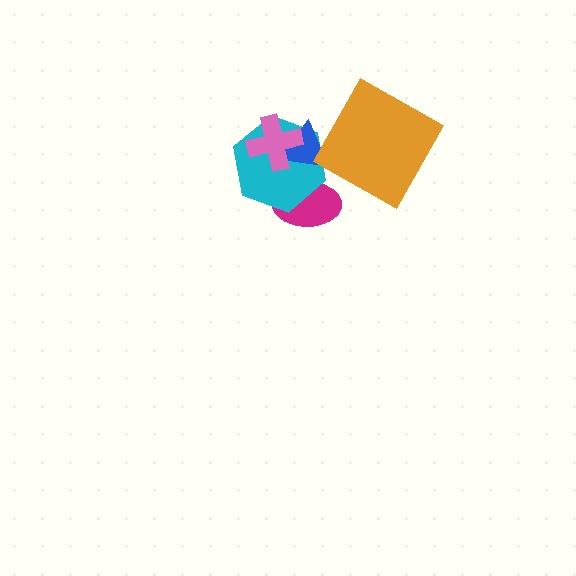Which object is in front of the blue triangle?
The pink cross is in front of the blue triangle.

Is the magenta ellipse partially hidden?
Yes, it is partially covered by another shape.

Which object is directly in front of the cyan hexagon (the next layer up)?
The blue triangle is directly in front of the cyan hexagon.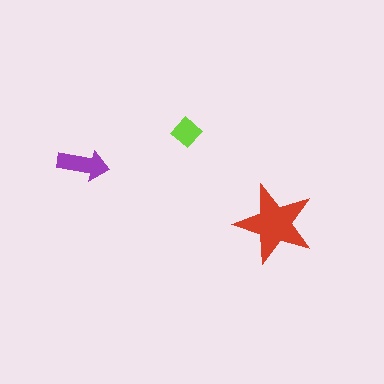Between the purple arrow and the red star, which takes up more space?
The red star.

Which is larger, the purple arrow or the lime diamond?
The purple arrow.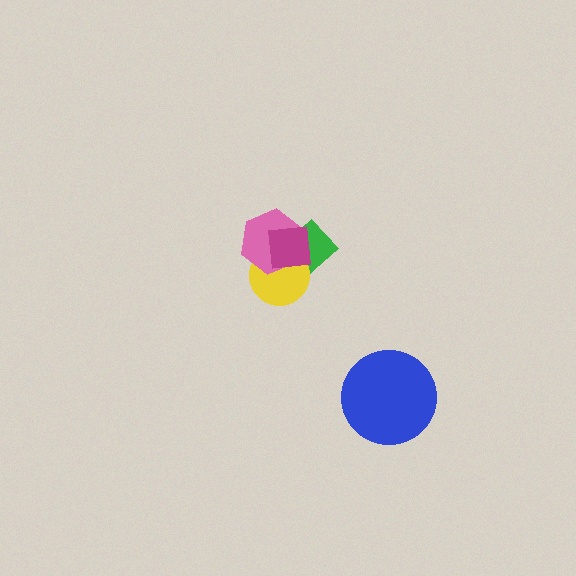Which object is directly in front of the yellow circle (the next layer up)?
The pink hexagon is directly in front of the yellow circle.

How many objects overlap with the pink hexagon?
3 objects overlap with the pink hexagon.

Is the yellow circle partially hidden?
Yes, it is partially covered by another shape.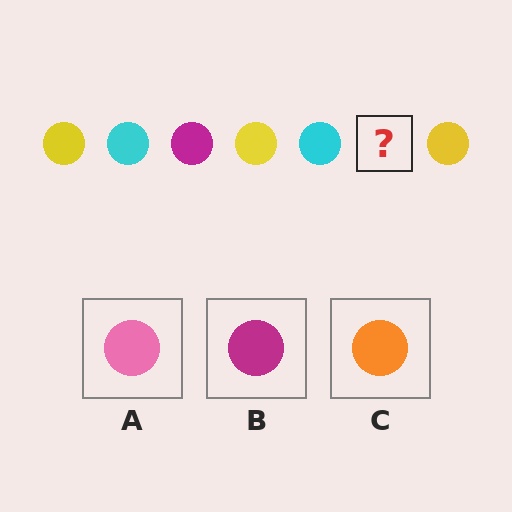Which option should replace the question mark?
Option B.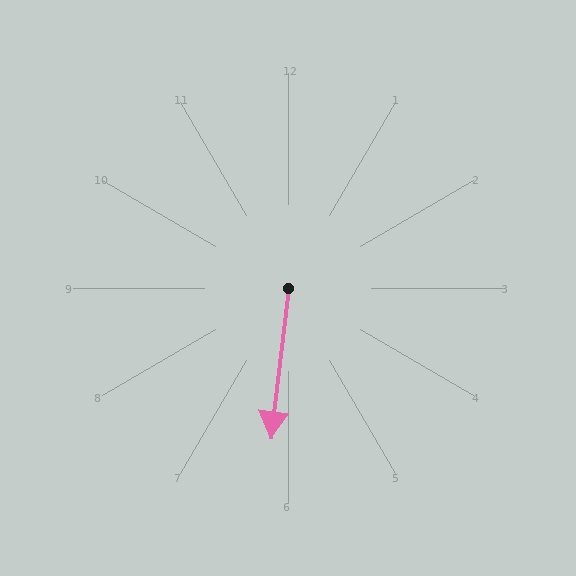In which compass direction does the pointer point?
South.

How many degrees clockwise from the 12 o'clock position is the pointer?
Approximately 187 degrees.